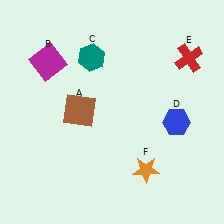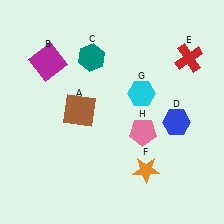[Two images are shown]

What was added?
A cyan hexagon (G), a pink pentagon (H) were added in Image 2.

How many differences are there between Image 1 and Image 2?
There are 2 differences between the two images.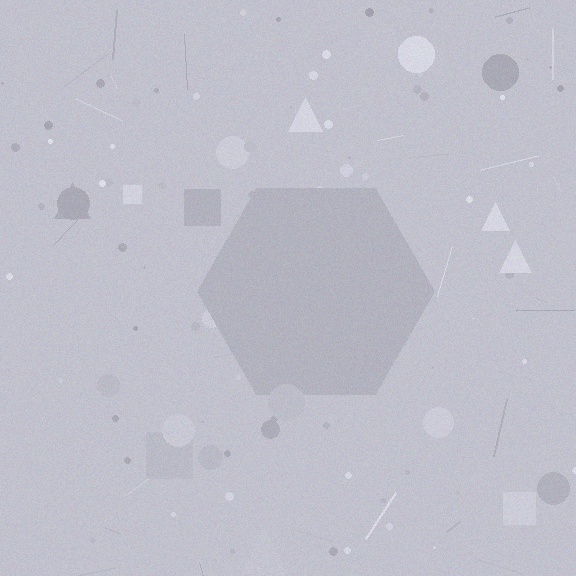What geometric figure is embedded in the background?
A hexagon is embedded in the background.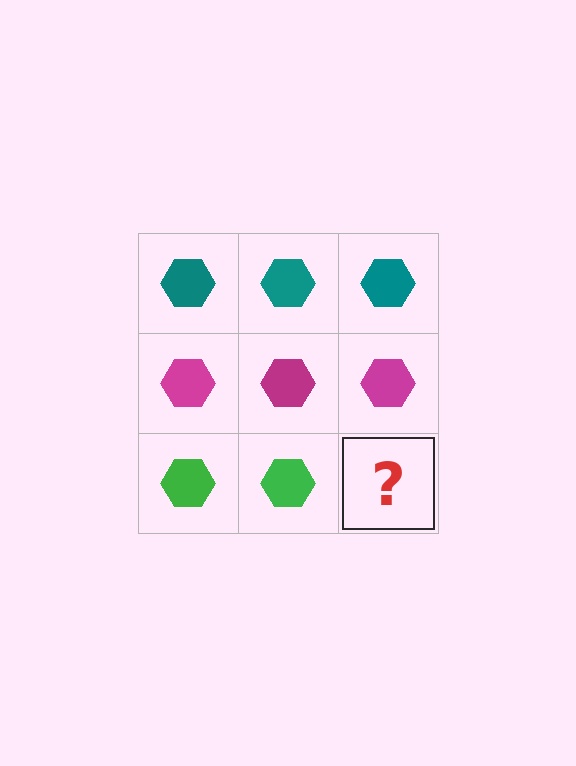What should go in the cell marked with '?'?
The missing cell should contain a green hexagon.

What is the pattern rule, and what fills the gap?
The rule is that each row has a consistent color. The gap should be filled with a green hexagon.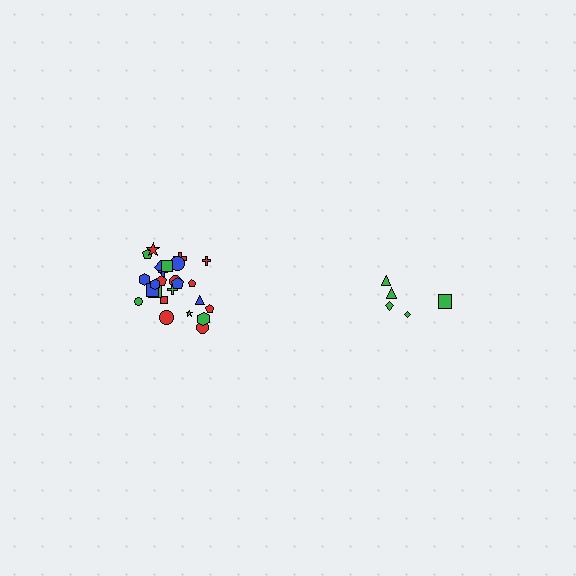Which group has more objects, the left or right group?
The left group.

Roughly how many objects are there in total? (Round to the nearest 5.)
Roughly 30 objects in total.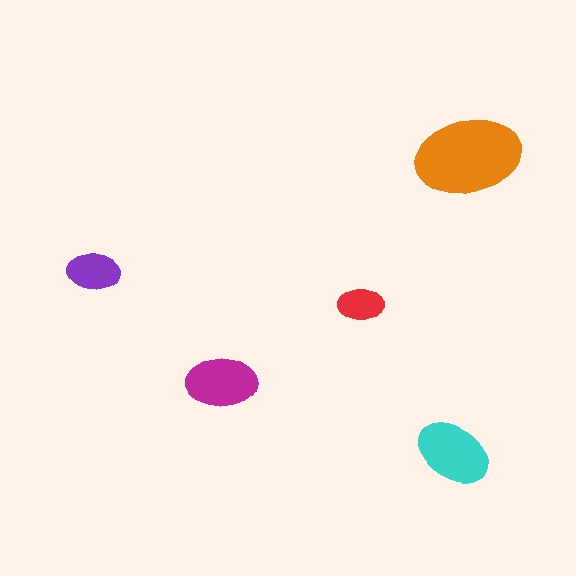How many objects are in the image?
There are 5 objects in the image.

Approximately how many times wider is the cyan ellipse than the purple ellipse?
About 1.5 times wider.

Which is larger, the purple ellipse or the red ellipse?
The purple one.